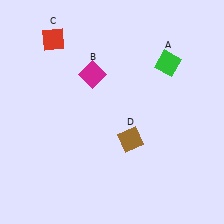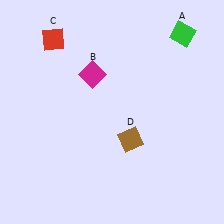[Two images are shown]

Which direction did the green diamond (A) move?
The green diamond (A) moved up.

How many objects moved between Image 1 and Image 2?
1 object moved between the two images.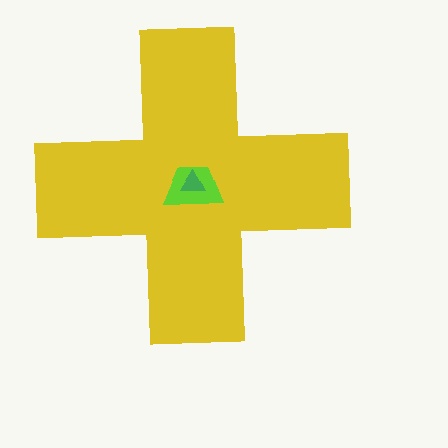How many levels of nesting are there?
3.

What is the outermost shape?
The yellow cross.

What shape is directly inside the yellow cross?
The lime trapezoid.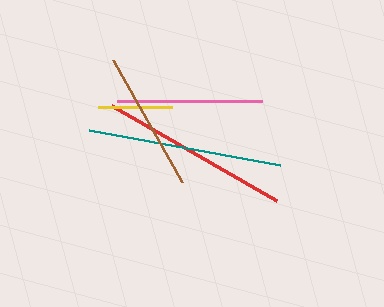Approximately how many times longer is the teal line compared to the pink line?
The teal line is approximately 1.3 times the length of the pink line.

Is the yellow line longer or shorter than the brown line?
The brown line is longer than the yellow line.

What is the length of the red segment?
The red segment is approximately 190 pixels long.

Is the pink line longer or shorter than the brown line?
The pink line is longer than the brown line.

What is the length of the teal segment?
The teal segment is approximately 194 pixels long.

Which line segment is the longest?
The teal line is the longest at approximately 194 pixels.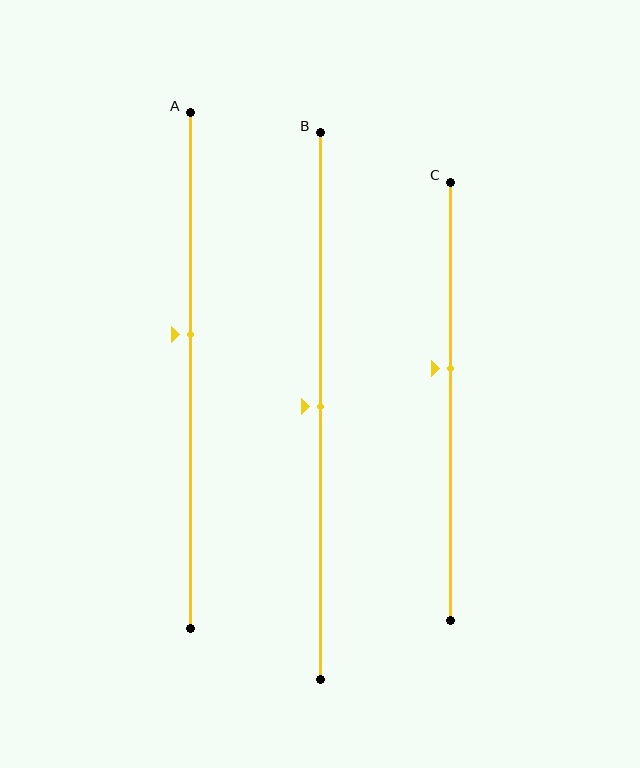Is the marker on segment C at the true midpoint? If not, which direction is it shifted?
No, the marker on segment C is shifted upward by about 8% of the segment length.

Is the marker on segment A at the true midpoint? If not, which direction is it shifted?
No, the marker on segment A is shifted upward by about 7% of the segment length.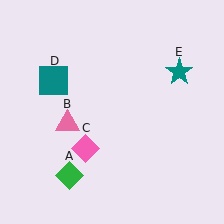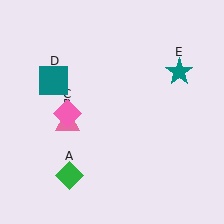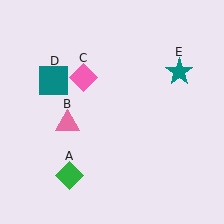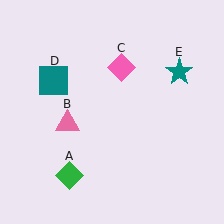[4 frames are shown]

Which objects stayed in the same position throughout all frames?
Green diamond (object A) and pink triangle (object B) and teal square (object D) and teal star (object E) remained stationary.